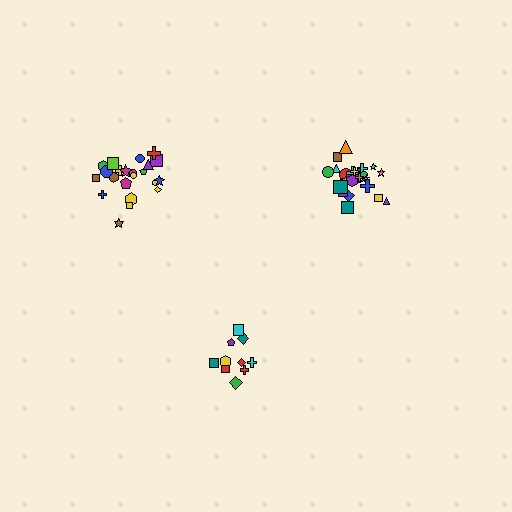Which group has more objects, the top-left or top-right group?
The top-right group.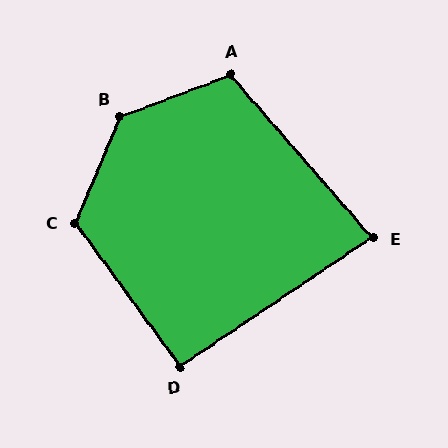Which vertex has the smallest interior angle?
E, at approximately 83 degrees.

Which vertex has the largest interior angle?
B, at approximately 134 degrees.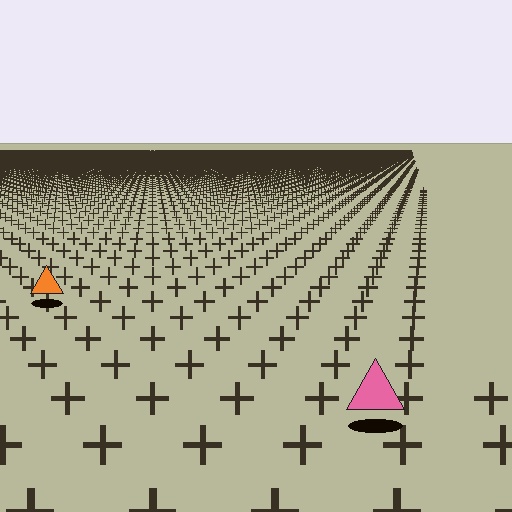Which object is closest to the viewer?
The pink triangle is closest. The texture marks near it are larger and more spread out.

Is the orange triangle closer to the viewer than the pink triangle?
No. The pink triangle is closer — you can tell from the texture gradient: the ground texture is coarser near it.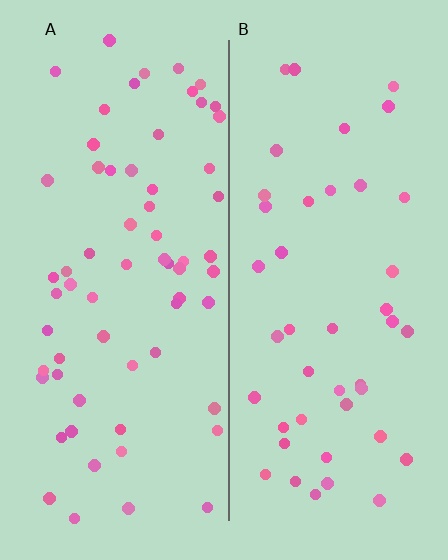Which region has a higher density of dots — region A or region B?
A (the left).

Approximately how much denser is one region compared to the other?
Approximately 1.5× — region A over region B.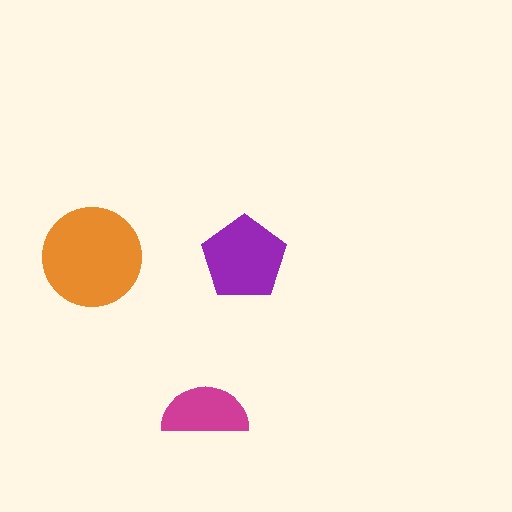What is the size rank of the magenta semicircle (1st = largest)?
3rd.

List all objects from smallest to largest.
The magenta semicircle, the purple pentagon, the orange circle.